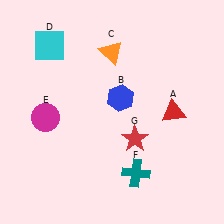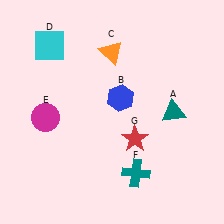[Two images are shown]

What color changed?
The triangle (A) changed from red in Image 1 to teal in Image 2.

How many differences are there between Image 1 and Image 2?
There is 1 difference between the two images.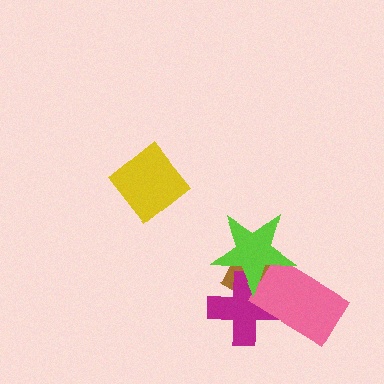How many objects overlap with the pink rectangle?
3 objects overlap with the pink rectangle.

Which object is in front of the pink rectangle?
The lime star is in front of the pink rectangle.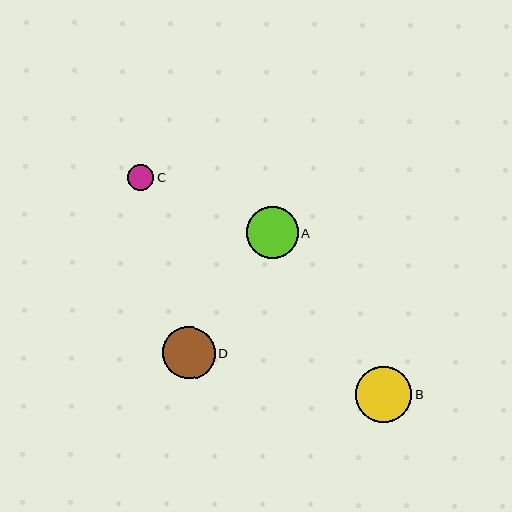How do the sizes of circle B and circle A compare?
Circle B and circle A are approximately the same size.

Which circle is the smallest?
Circle C is the smallest with a size of approximately 26 pixels.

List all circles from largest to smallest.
From largest to smallest: B, D, A, C.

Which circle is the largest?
Circle B is the largest with a size of approximately 56 pixels.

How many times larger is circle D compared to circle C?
Circle D is approximately 2.0 times the size of circle C.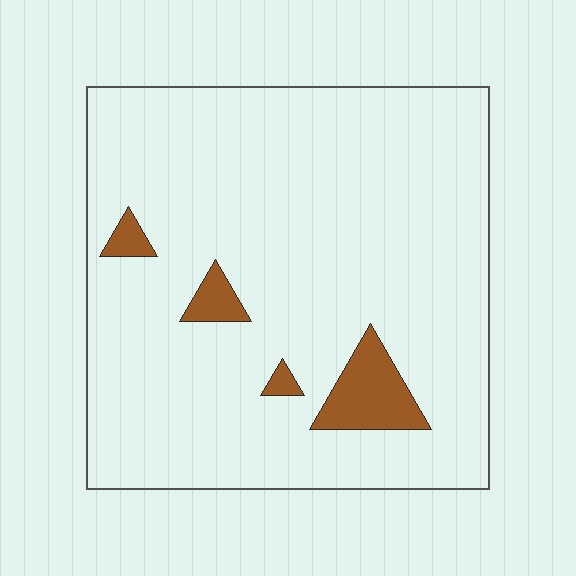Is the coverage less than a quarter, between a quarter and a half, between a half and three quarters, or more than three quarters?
Less than a quarter.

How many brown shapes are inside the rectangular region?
4.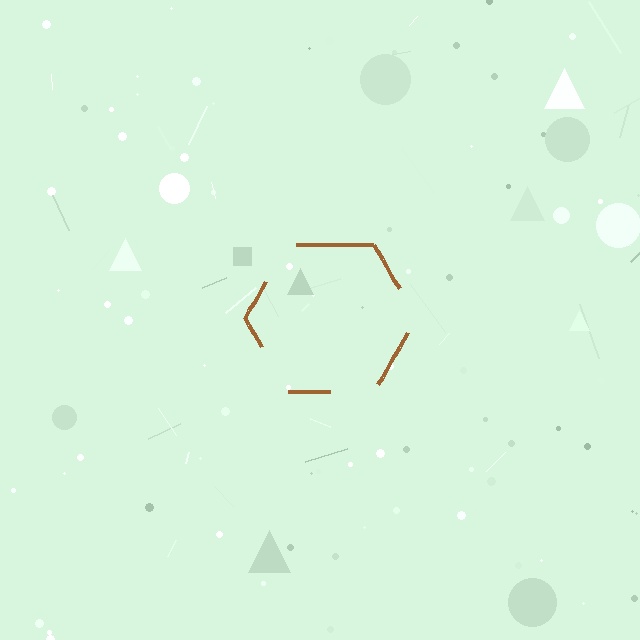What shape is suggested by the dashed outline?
The dashed outline suggests a hexagon.